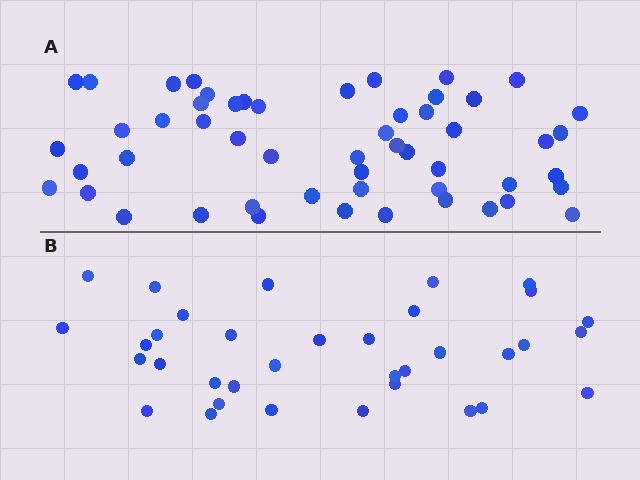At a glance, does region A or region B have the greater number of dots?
Region A (the top region) has more dots.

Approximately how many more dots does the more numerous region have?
Region A has approximately 20 more dots than region B.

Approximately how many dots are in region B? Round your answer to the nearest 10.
About 40 dots. (The exact count is 35, which rounds to 40.)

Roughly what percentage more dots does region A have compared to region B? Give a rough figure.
About 50% more.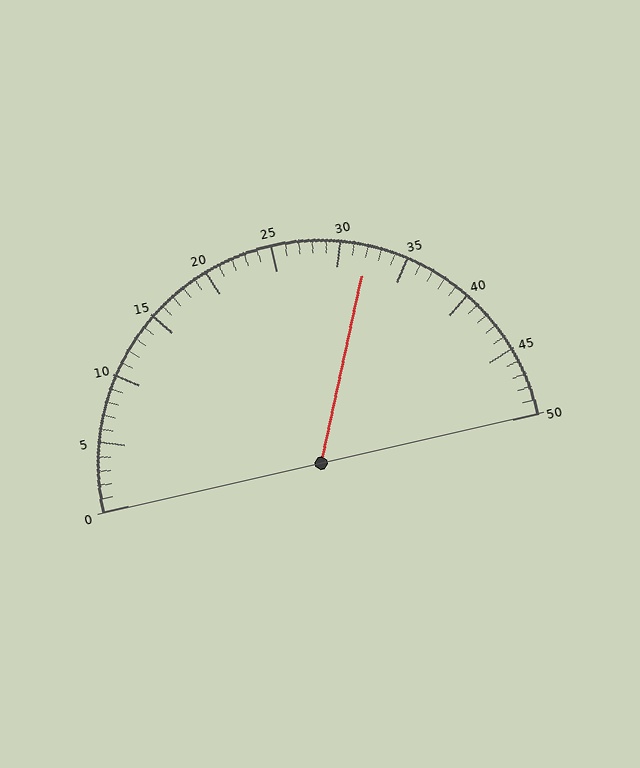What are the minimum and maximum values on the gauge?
The gauge ranges from 0 to 50.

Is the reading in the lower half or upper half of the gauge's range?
The reading is in the upper half of the range (0 to 50).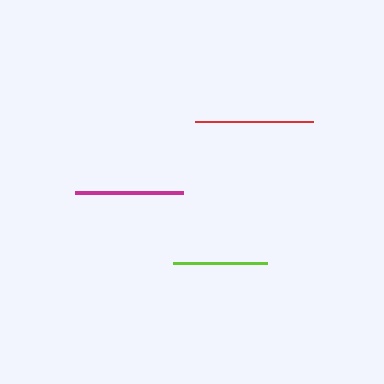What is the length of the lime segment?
The lime segment is approximately 94 pixels long.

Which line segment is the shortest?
The lime line is the shortest at approximately 94 pixels.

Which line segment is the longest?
The red line is the longest at approximately 118 pixels.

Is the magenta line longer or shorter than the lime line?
The magenta line is longer than the lime line.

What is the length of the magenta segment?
The magenta segment is approximately 108 pixels long.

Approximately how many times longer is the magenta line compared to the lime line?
The magenta line is approximately 1.2 times the length of the lime line.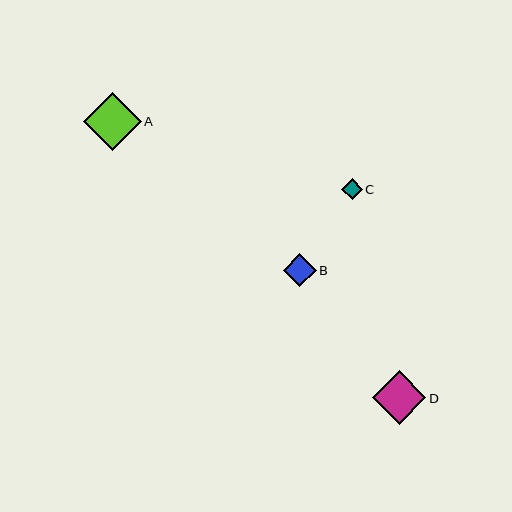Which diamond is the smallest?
Diamond C is the smallest with a size of approximately 20 pixels.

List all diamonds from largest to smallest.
From largest to smallest: A, D, B, C.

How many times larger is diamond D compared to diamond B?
Diamond D is approximately 1.6 times the size of diamond B.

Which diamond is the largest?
Diamond A is the largest with a size of approximately 58 pixels.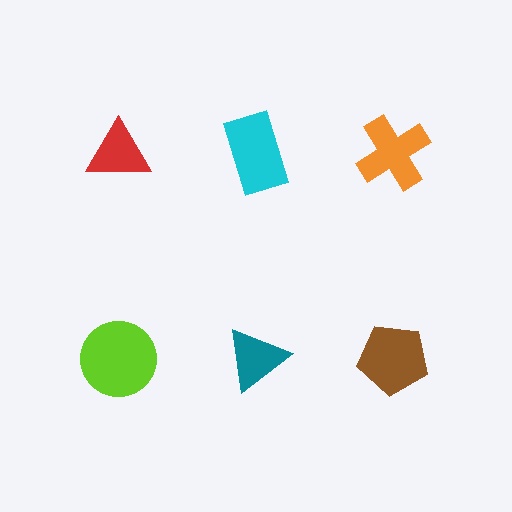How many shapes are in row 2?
3 shapes.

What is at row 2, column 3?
A brown pentagon.